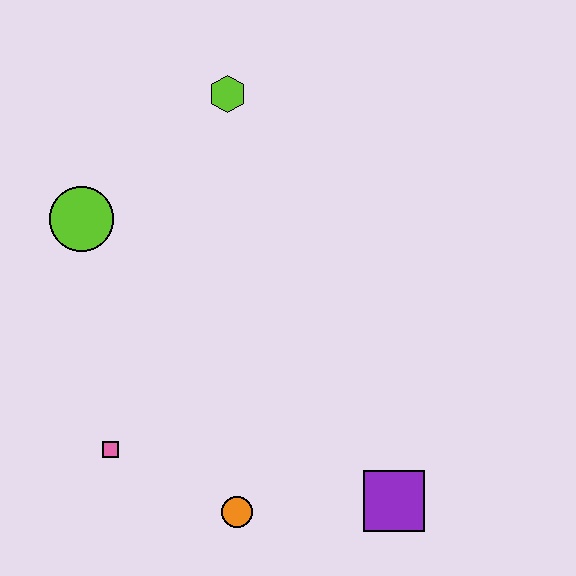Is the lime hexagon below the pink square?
No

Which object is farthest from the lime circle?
The purple square is farthest from the lime circle.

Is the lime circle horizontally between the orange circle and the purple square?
No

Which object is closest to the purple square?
The orange circle is closest to the purple square.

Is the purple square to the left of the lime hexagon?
No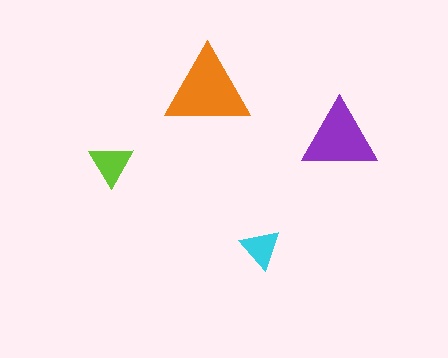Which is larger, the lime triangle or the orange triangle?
The orange one.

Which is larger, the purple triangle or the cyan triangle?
The purple one.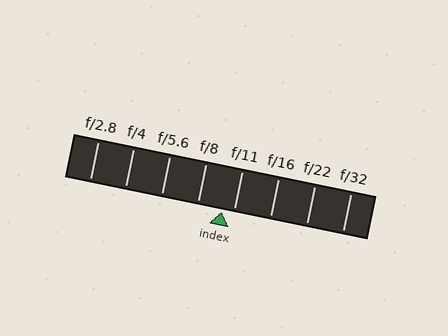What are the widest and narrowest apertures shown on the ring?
The widest aperture shown is f/2.8 and the narrowest is f/32.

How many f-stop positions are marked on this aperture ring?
There are 8 f-stop positions marked.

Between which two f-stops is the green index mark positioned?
The index mark is between f/8 and f/11.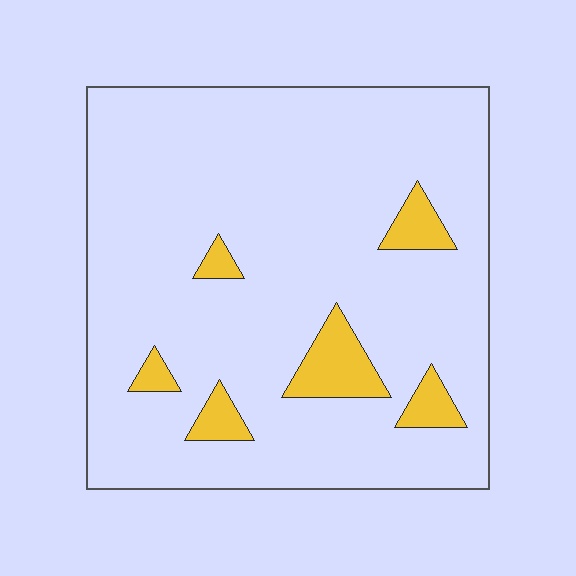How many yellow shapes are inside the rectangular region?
6.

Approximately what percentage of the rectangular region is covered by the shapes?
Approximately 10%.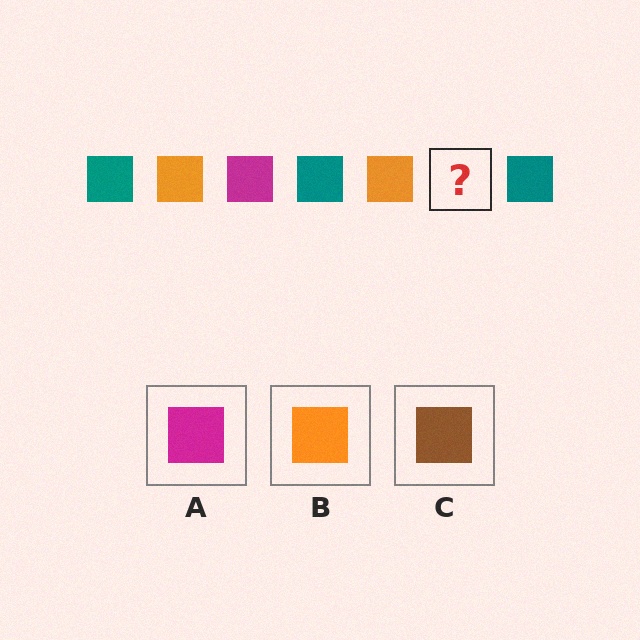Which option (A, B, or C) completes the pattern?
A.